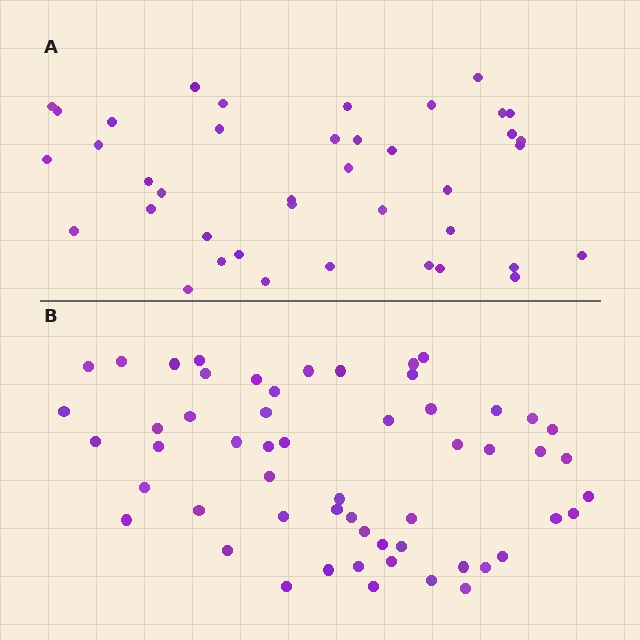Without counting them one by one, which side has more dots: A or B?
Region B (the bottom region) has more dots.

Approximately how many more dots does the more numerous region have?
Region B has approximately 15 more dots than region A.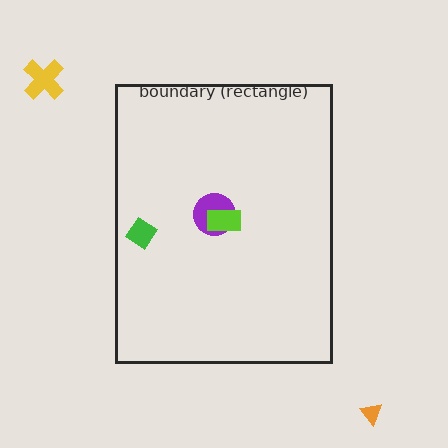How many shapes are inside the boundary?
3 inside, 2 outside.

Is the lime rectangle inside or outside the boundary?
Inside.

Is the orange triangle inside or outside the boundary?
Outside.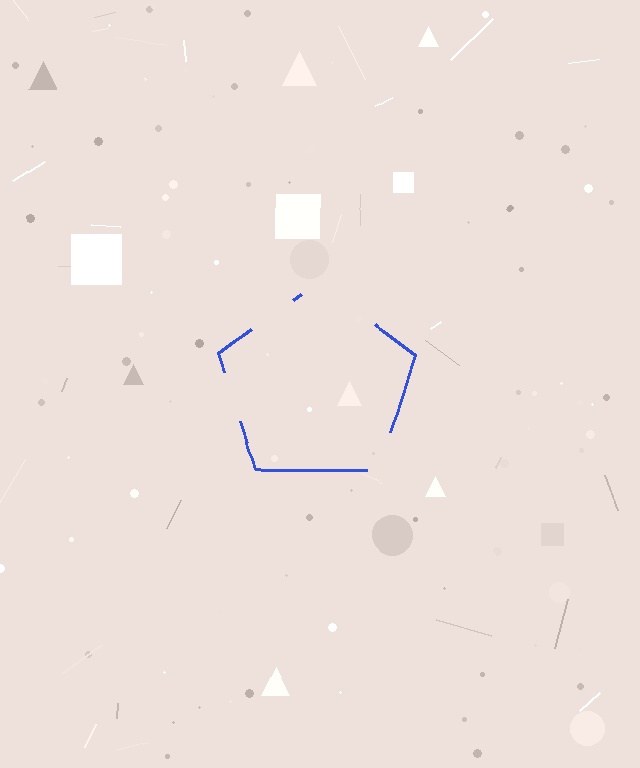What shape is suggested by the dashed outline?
The dashed outline suggests a pentagon.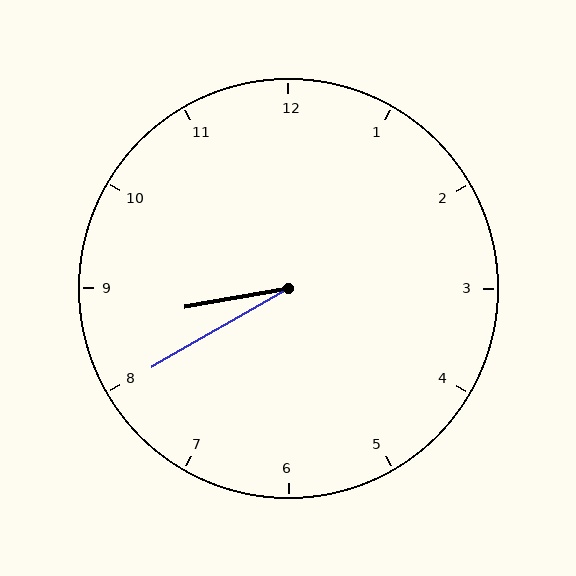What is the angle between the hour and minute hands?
Approximately 20 degrees.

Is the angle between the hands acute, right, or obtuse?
It is acute.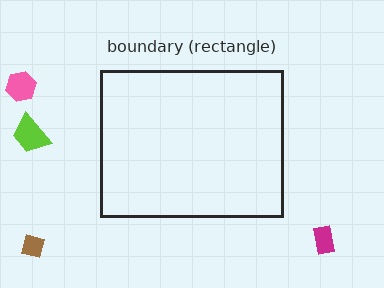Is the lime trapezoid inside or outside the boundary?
Outside.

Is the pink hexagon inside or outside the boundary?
Outside.